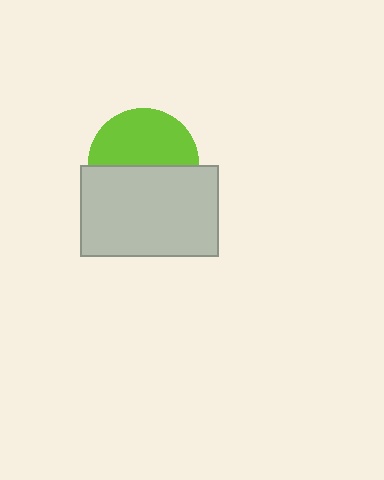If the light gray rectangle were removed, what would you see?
You would see the complete lime circle.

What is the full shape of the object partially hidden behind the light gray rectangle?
The partially hidden object is a lime circle.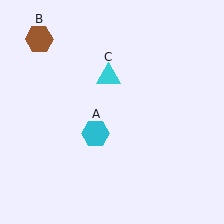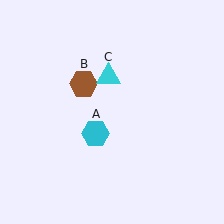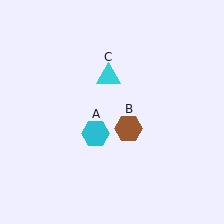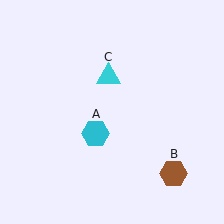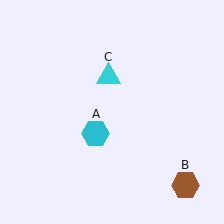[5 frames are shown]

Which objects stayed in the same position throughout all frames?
Cyan hexagon (object A) and cyan triangle (object C) remained stationary.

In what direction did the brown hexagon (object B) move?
The brown hexagon (object B) moved down and to the right.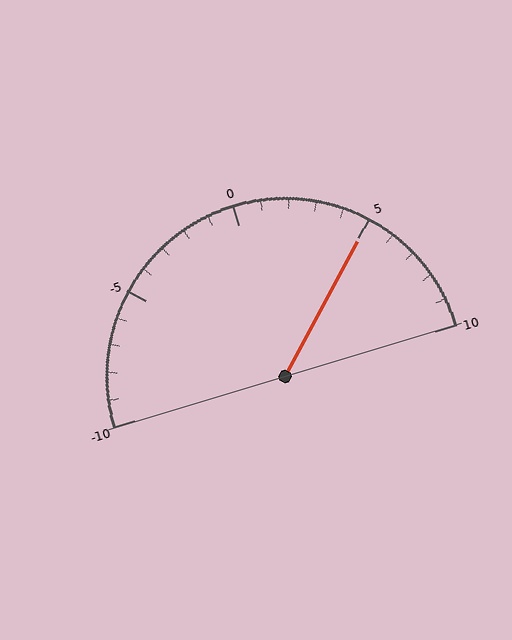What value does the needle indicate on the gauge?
The needle indicates approximately 5.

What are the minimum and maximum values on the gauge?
The gauge ranges from -10 to 10.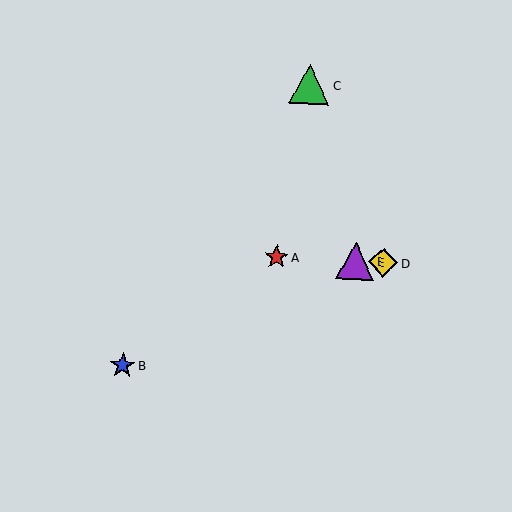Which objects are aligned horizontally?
Objects A, D, E are aligned horizontally.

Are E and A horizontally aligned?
Yes, both are at y≈261.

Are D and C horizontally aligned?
No, D is at y≈263 and C is at y≈84.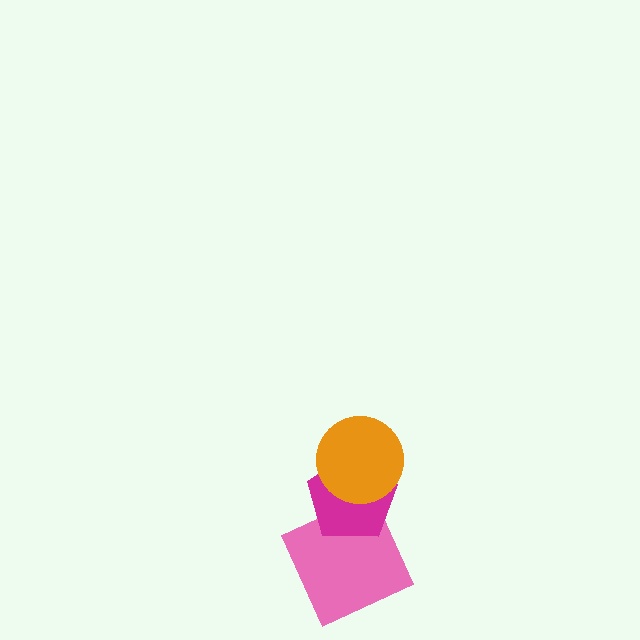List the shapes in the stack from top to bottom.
From top to bottom: the orange circle, the magenta pentagon, the pink square.